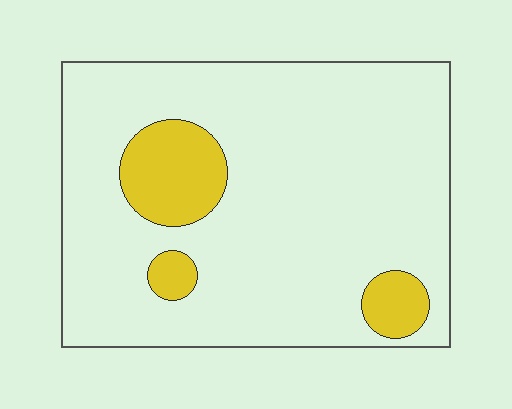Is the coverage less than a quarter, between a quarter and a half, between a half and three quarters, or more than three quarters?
Less than a quarter.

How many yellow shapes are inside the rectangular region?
3.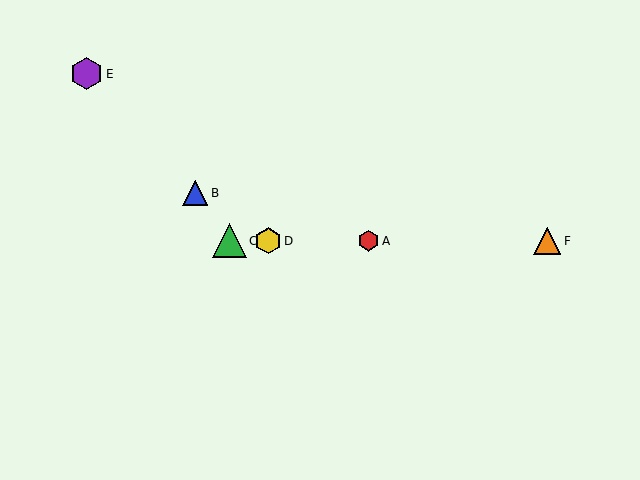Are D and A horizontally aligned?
Yes, both are at y≈241.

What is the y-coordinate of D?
Object D is at y≈241.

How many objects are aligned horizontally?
4 objects (A, C, D, F) are aligned horizontally.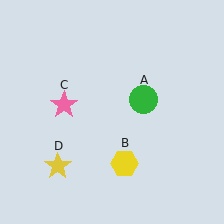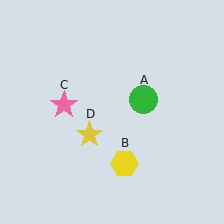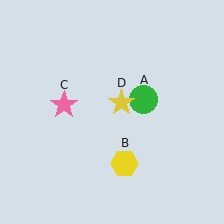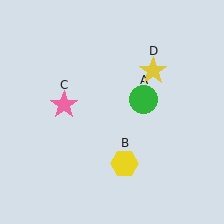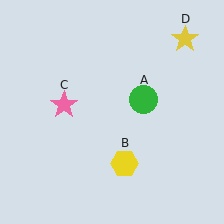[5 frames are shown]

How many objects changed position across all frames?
1 object changed position: yellow star (object D).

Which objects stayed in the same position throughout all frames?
Green circle (object A) and yellow hexagon (object B) and pink star (object C) remained stationary.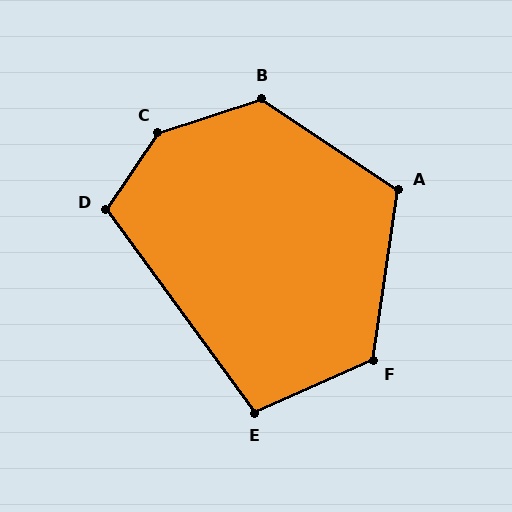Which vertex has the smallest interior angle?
E, at approximately 102 degrees.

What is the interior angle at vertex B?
Approximately 128 degrees (obtuse).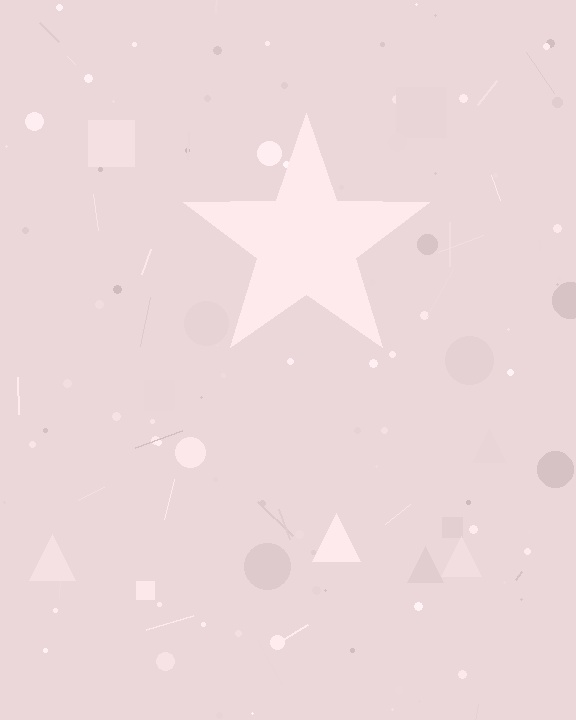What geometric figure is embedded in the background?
A star is embedded in the background.